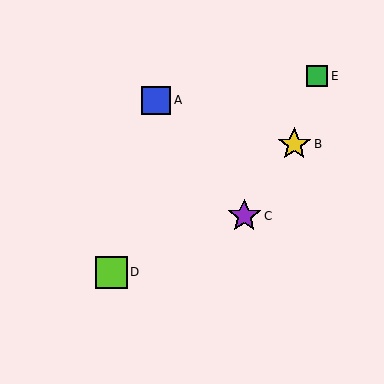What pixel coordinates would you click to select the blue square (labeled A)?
Click at (156, 100) to select the blue square A.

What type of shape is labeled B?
Shape B is a yellow star.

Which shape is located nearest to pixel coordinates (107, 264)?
The lime square (labeled D) at (111, 272) is nearest to that location.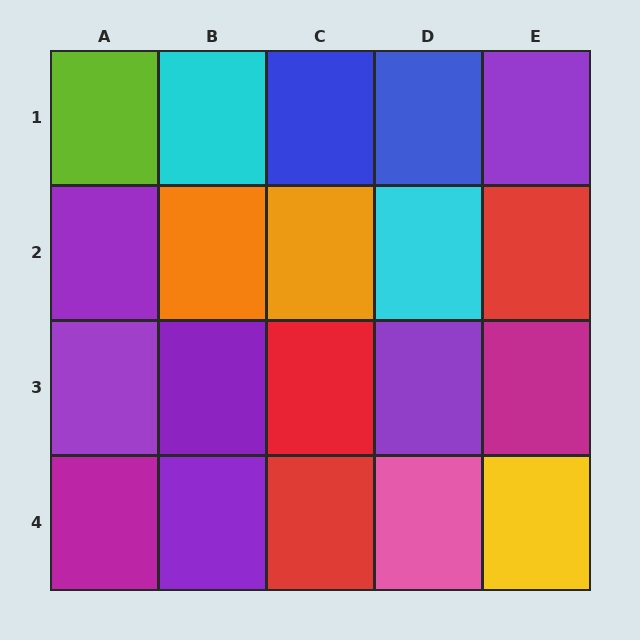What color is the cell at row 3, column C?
Red.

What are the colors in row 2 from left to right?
Purple, orange, orange, cyan, red.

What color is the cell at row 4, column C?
Red.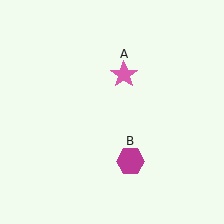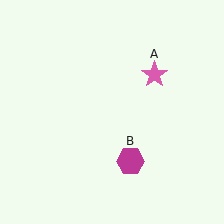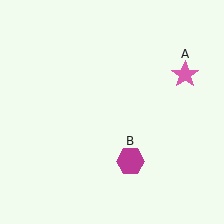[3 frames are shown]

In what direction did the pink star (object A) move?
The pink star (object A) moved right.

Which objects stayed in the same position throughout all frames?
Magenta hexagon (object B) remained stationary.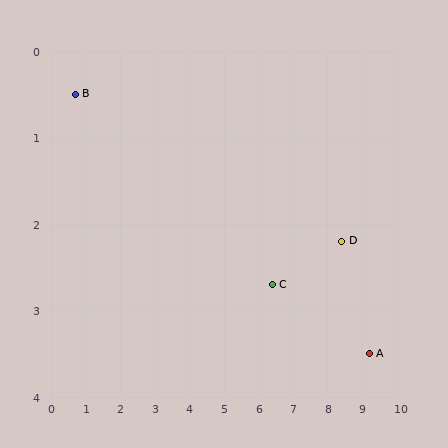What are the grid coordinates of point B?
Point B is at approximately (0.7, 0.5).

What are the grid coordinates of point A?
Point A is at approximately (9.2, 3.5).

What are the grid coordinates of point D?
Point D is at approximately (8.4, 2.2).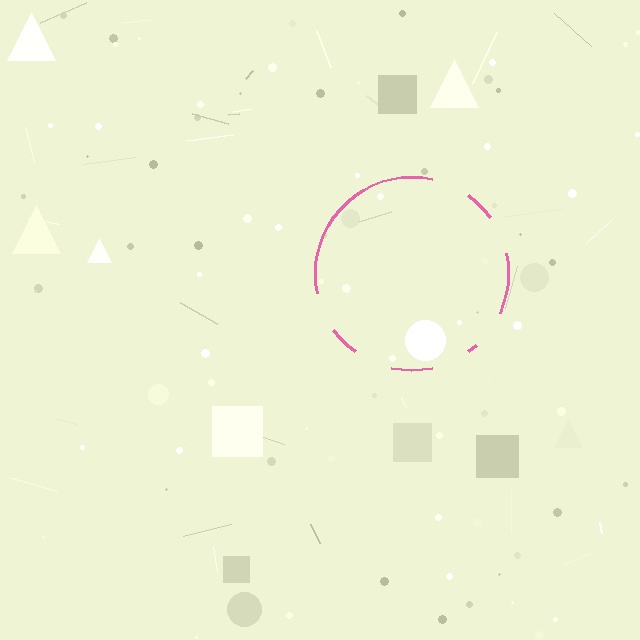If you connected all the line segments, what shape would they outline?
They would outline a circle.